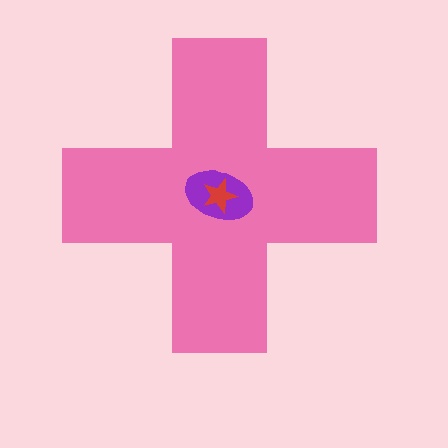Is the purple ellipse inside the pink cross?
Yes.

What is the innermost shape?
The red star.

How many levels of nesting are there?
3.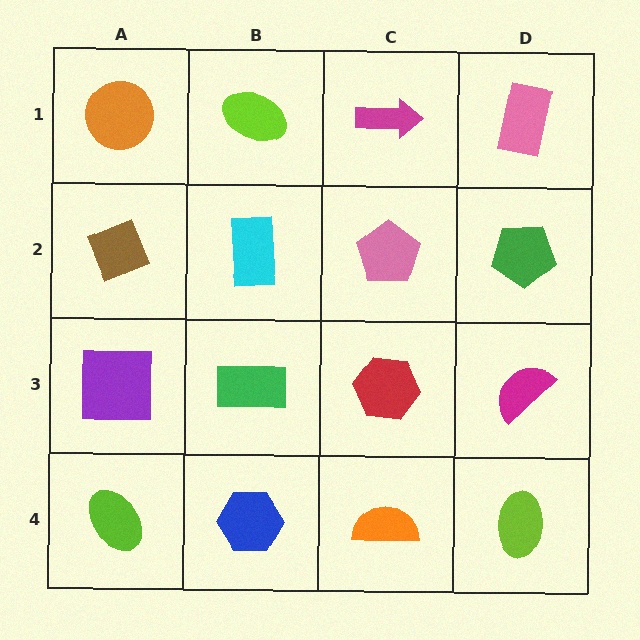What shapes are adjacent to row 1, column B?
A cyan rectangle (row 2, column B), an orange circle (row 1, column A), a magenta arrow (row 1, column C).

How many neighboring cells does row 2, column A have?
3.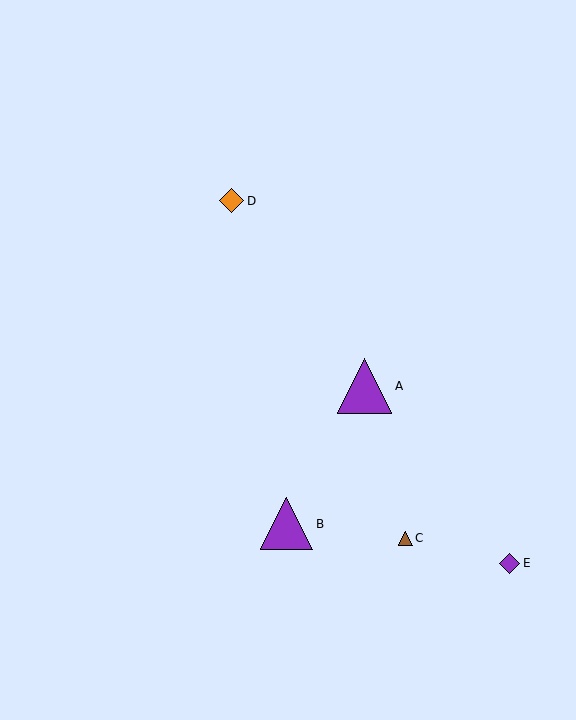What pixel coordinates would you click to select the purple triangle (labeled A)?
Click at (365, 386) to select the purple triangle A.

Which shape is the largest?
The purple triangle (labeled A) is the largest.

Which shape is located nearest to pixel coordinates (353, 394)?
The purple triangle (labeled A) at (365, 386) is nearest to that location.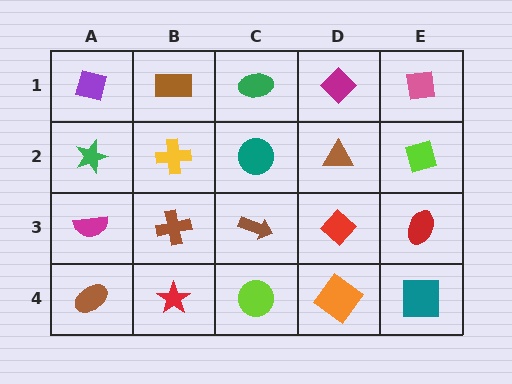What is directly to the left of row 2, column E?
A brown triangle.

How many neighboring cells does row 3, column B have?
4.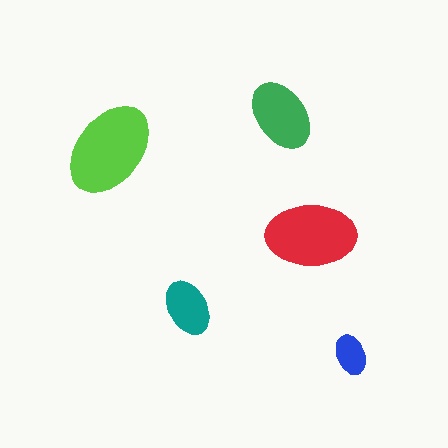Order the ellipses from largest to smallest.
the lime one, the red one, the green one, the teal one, the blue one.